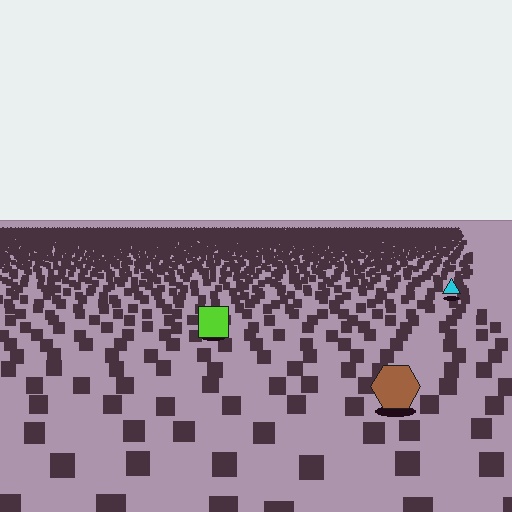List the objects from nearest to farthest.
From nearest to farthest: the brown hexagon, the lime square, the cyan triangle.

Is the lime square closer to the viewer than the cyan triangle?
Yes. The lime square is closer — you can tell from the texture gradient: the ground texture is coarser near it.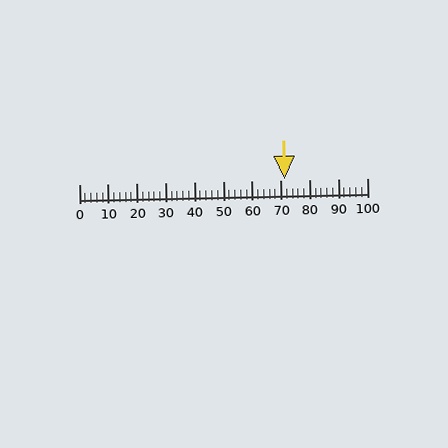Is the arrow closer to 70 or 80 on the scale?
The arrow is closer to 70.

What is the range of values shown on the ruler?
The ruler shows values from 0 to 100.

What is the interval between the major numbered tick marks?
The major tick marks are spaced 10 units apart.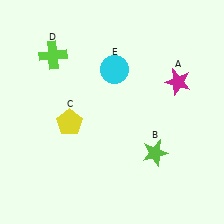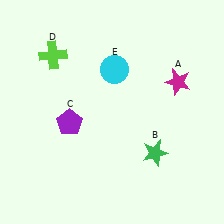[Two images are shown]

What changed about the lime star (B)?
In Image 1, B is lime. In Image 2, it changed to green.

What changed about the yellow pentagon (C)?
In Image 1, C is yellow. In Image 2, it changed to purple.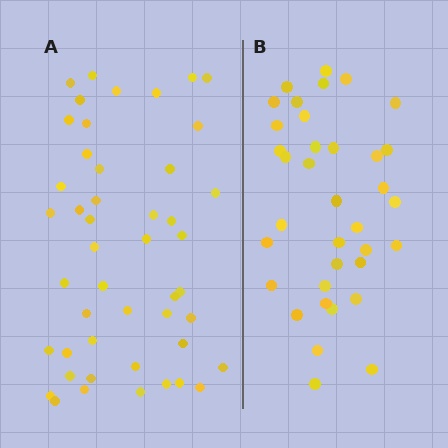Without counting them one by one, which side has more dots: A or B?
Region A (the left region) has more dots.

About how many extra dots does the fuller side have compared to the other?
Region A has roughly 12 or so more dots than region B.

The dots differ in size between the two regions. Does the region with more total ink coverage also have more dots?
No. Region B has more total ink coverage because its dots are larger, but region A actually contains more individual dots. Total area can be misleading — the number of items is what matters here.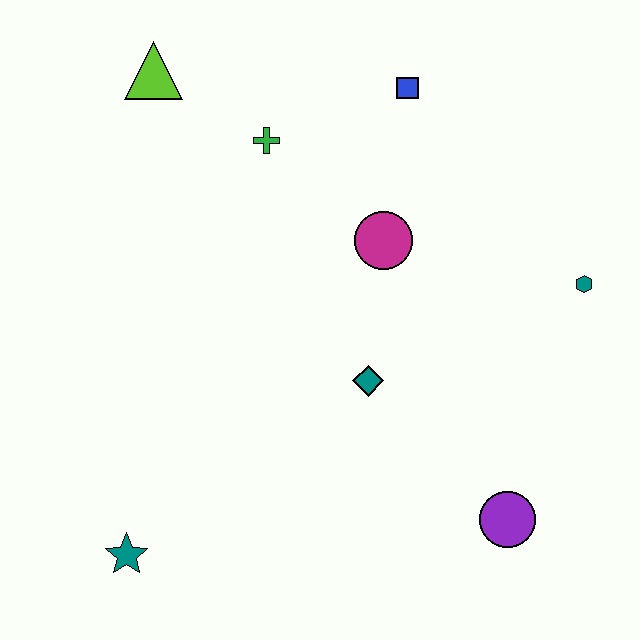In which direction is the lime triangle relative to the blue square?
The lime triangle is to the left of the blue square.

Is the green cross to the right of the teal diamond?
No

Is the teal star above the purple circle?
No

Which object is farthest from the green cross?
The purple circle is farthest from the green cross.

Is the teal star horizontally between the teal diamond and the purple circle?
No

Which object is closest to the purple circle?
The teal diamond is closest to the purple circle.